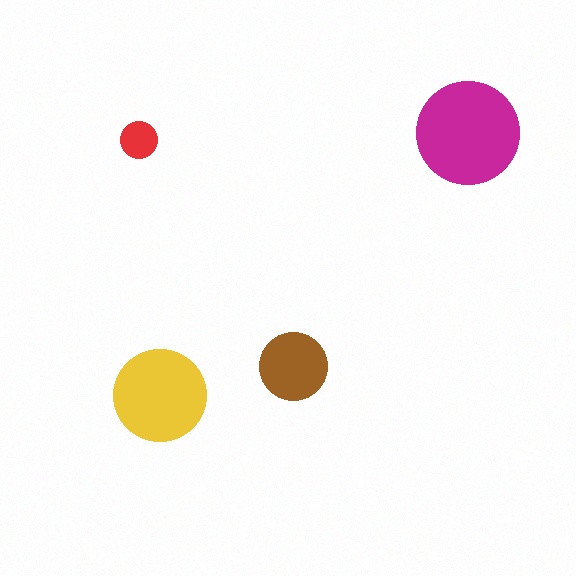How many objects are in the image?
There are 4 objects in the image.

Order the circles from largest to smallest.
the magenta one, the yellow one, the brown one, the red one.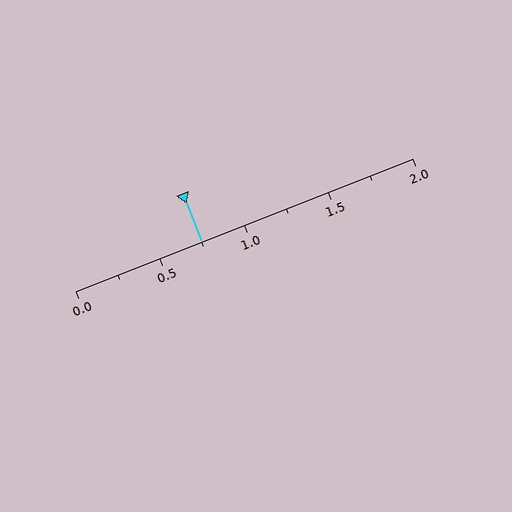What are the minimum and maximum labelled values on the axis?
The axis runs from 0.0 to 2.0.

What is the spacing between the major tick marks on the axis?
The major ticks are spaced 0.5 apart.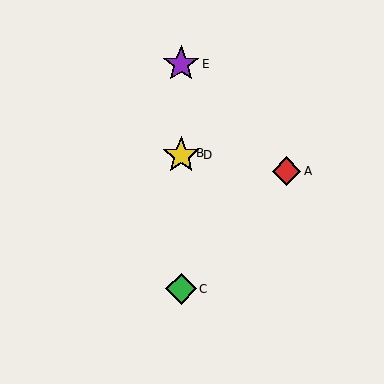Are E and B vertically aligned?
Yes, both are at x≈181.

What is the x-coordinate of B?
Object B is at x≈181.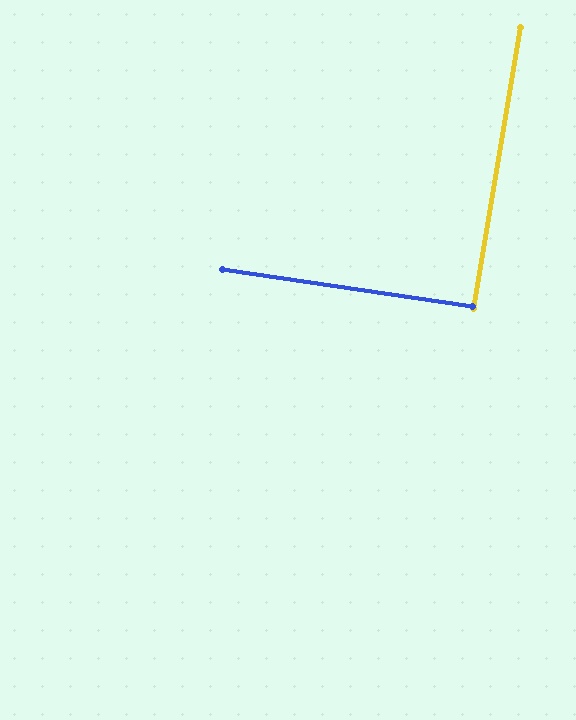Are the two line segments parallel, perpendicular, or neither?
Perpendicular — they meet at approximately 89°.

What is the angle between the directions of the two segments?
Approximately 89 degrees.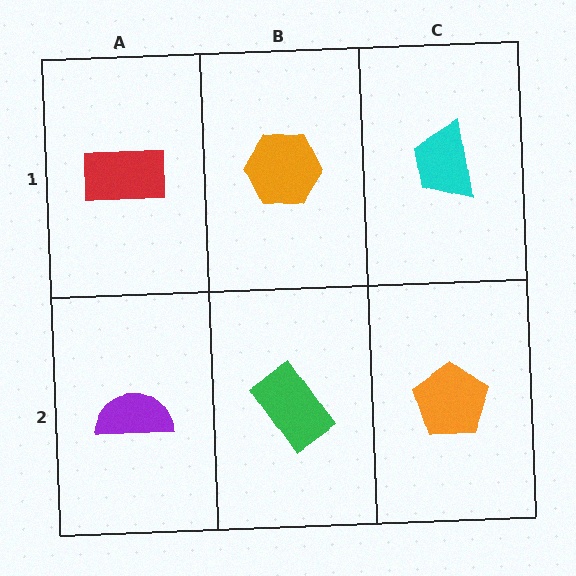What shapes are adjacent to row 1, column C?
An orange pentagon (row 2, column C), an orange hexagon (row 1, column B).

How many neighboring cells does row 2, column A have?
2.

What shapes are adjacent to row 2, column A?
A red rectangle (row 1, column A), a green rectangle (row 2, column B).